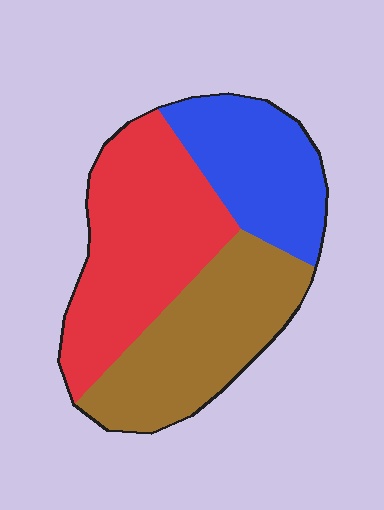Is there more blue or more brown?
Brown.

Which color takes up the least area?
Blue, at roughly 25%.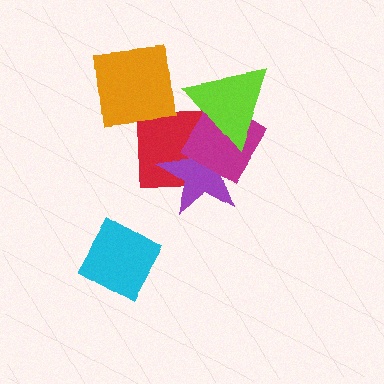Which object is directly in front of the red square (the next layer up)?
The purple star is directly in front of the red square.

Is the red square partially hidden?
Yes, it is partially covered by another shape.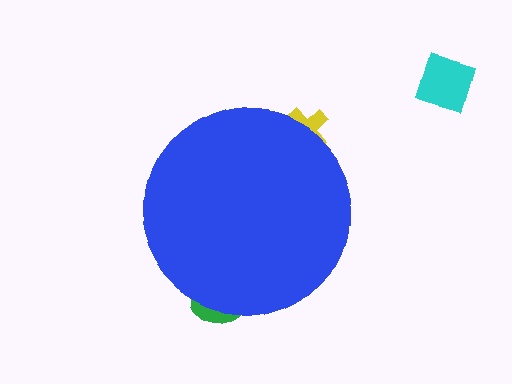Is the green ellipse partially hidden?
Yes, the green ellipse is partially hidden behind the blue circle.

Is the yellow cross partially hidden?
Yes, the yellow cross is partially hidden behind the blue circle.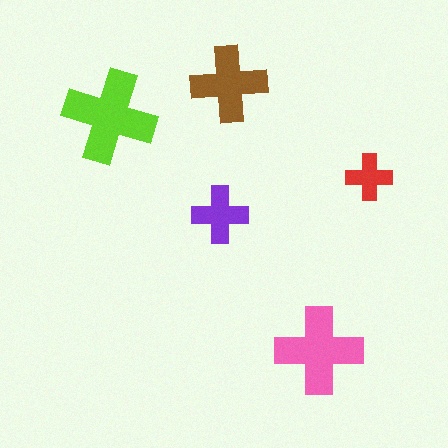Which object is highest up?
The brown cross is topmost.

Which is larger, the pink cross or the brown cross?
The pink one.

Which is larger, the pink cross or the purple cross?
The pink one.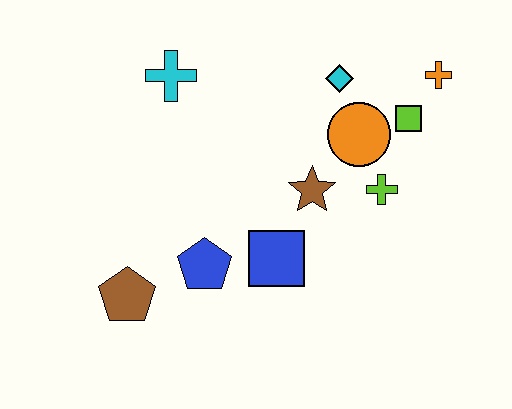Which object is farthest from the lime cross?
The brown pentagon is farthest from the lime cross.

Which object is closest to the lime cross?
The orange circle is closest to the lime cross.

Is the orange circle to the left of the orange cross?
Yes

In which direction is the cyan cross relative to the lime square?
The cyan cross is to the left of the lime square.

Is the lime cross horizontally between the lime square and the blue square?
Yes